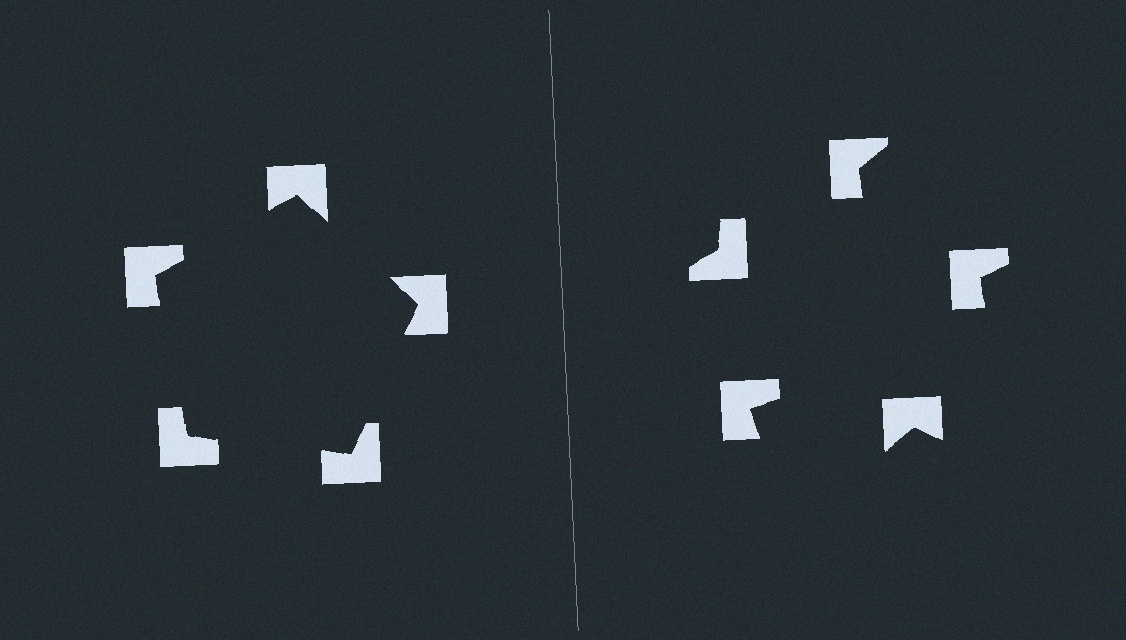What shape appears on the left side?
An illusory pentagon.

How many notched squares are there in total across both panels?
10 — 5 on each side.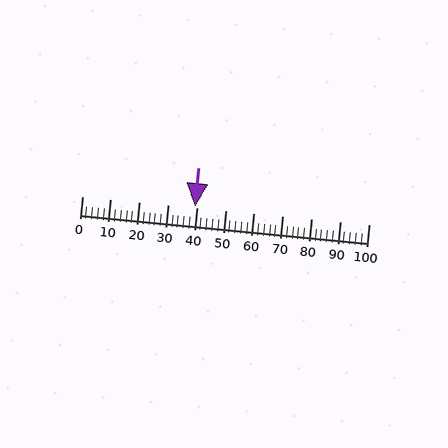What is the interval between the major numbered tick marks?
The major tick marks are spaced 10 units apart.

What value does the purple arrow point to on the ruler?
The purple arrow points to approximately 40.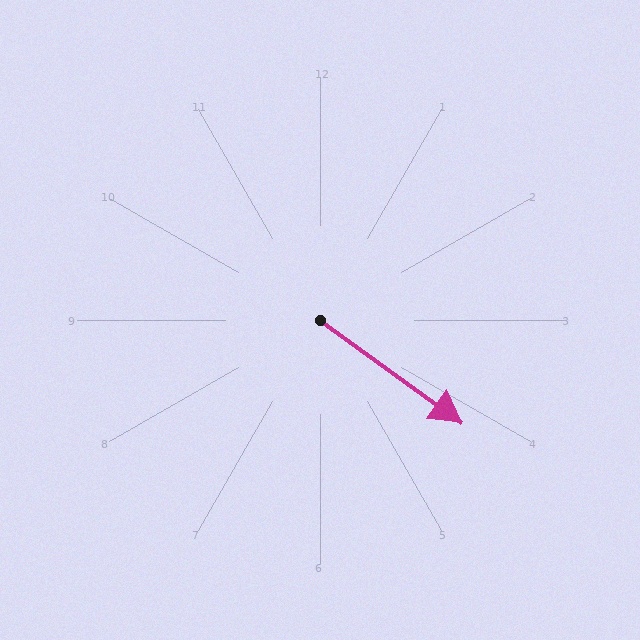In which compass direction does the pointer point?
Southeast.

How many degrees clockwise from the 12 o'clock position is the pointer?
Approximately 126 degrees.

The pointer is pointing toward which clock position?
Roughly 4 o'clock.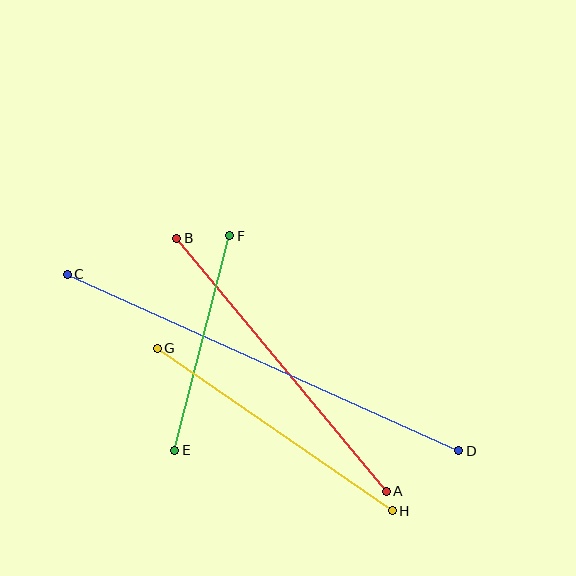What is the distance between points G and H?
The distance is approximately 286 pixels.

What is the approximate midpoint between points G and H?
The midpoint is at approximately (275, 430) pixels.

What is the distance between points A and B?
The distance is approximately 329 pixels.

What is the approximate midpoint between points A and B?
The midpoint is at approximately (281, 365) pixels.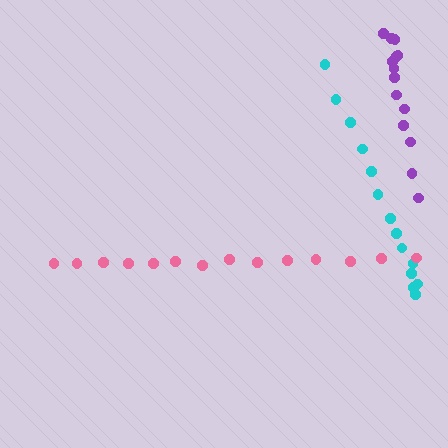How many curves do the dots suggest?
There are 3 distinct paths.